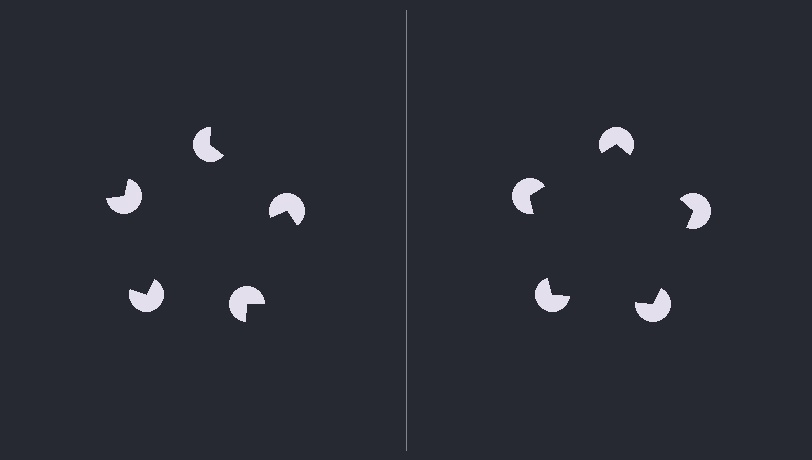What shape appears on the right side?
An illusory pentagon.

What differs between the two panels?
The pac-man discs are positioned identically on both sides; only the wedge orientations differ. On the right they align to a pentagon; on the left they are misaligned.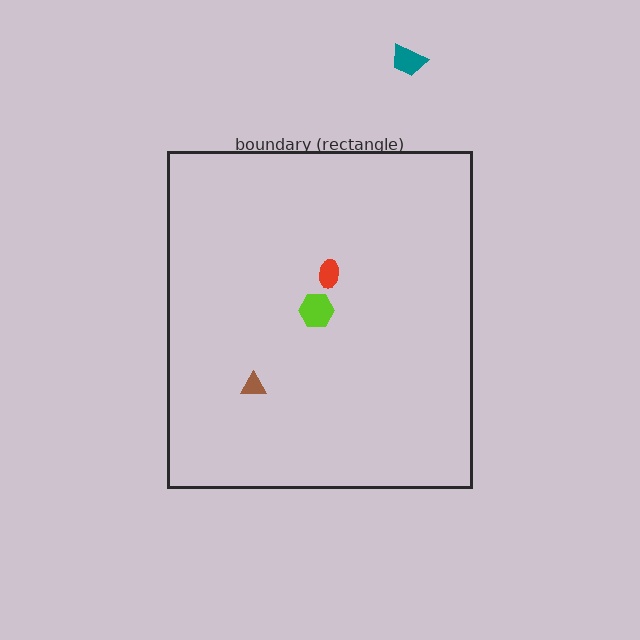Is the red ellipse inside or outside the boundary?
Inside.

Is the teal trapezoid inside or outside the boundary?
Outside.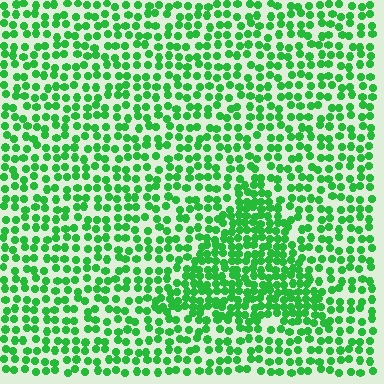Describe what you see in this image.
The image contains small green elements arranged at two different densities. A triangle-shaped region is visible where the elements are more densely packed than the surrounding area.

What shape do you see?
I see a triangle.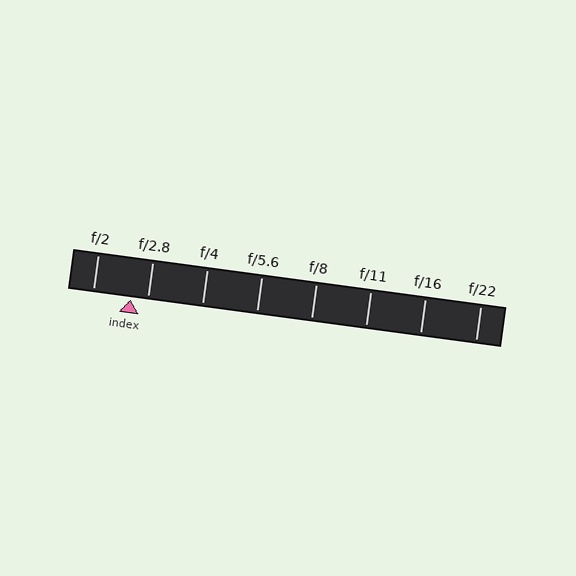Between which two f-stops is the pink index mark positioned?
The index mark is between f/2 and f/2.8.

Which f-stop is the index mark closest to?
The index mark is closest to f/2.8.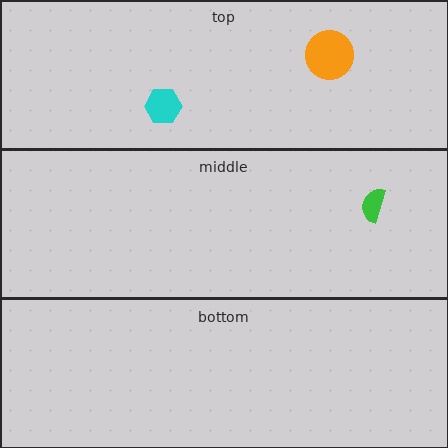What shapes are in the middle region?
The green semicircle.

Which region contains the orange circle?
The top region.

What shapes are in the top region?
The cyan hexagon, the orange circle.